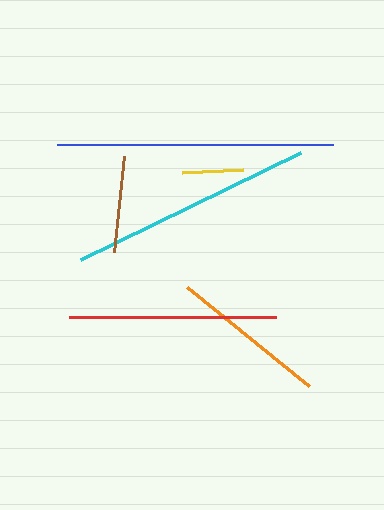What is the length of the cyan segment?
The cyan segment is approximately 245 pixels long.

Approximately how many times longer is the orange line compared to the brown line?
The orange line is approximately 1.6 times the length of the brown line.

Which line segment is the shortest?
The yellow line is the shortest at approximately 61 pixels.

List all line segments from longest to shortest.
From longest to shortest: blue, cyan, red, orange, brown, yellow.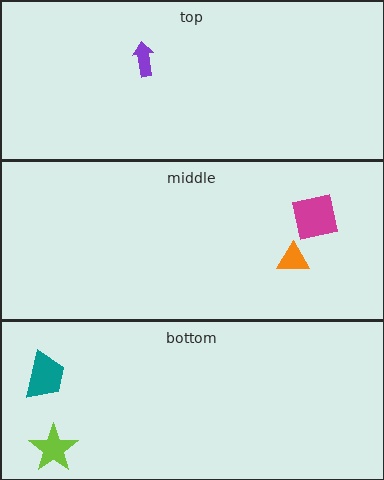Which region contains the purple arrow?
The top region.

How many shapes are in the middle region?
2.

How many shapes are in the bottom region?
2.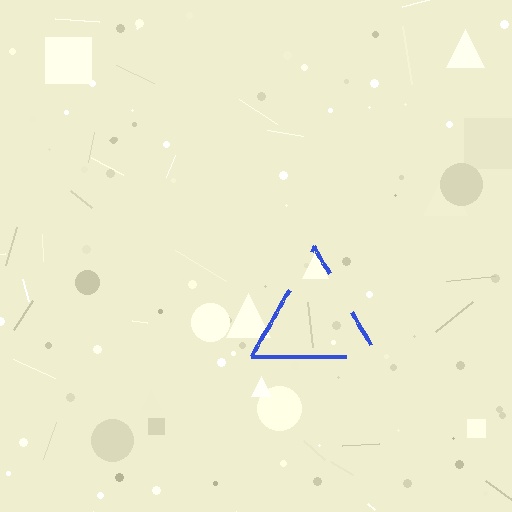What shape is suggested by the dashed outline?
The dashed outline suggests a triangle.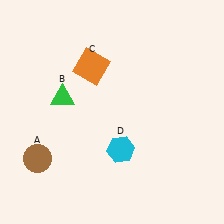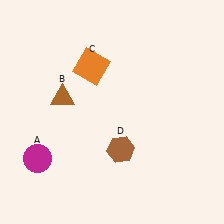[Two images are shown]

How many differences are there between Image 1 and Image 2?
There are 3 differences between the two images.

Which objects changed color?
A changed from brown to magenta. B changed from green to brown. D changed from cyan to brown.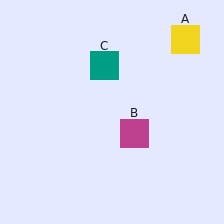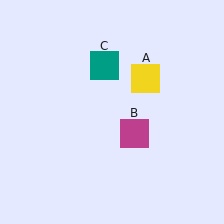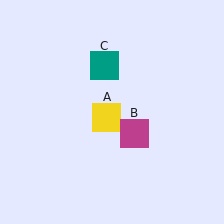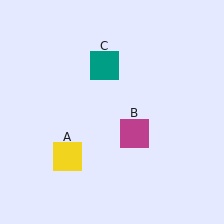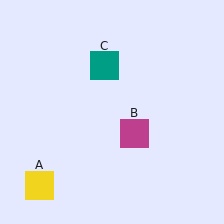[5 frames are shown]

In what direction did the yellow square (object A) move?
The yellow square (object A) moved down and to the left.